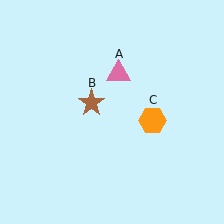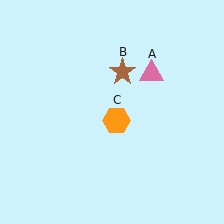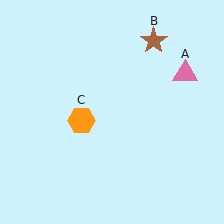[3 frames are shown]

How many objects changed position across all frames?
3 objects changed position: pink triangle (object A), brown star (object B), orange hexagon (object C).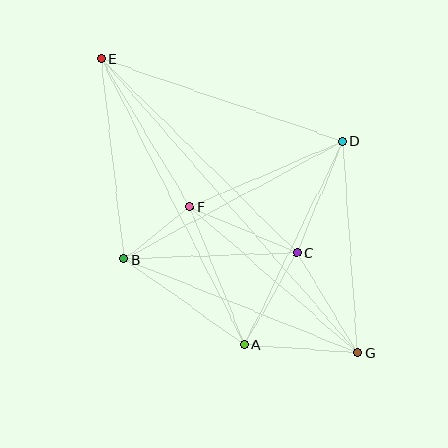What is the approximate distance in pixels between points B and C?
The distance between B and C is approximately 173 pixels.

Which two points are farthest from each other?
Points E and G are farthest from each other.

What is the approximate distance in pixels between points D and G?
The distance between D and G is approximately 212 pixels.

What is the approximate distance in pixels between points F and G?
The distance between F and G is approximately 222 pixels.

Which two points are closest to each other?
Points B and F are closest to each other.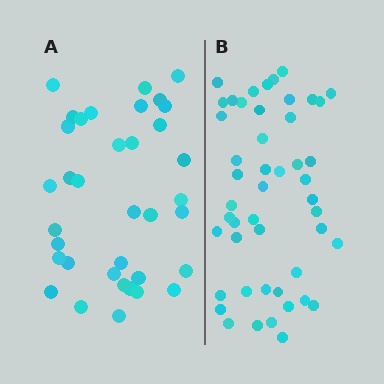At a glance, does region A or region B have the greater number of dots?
Region B (the right region) has more dots.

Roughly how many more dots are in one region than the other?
Region B has roughly 12 or so more dots than region A.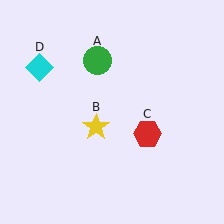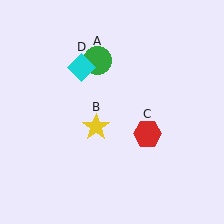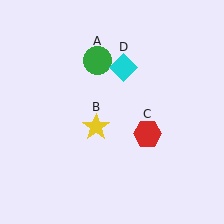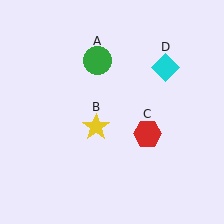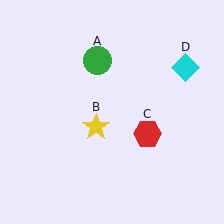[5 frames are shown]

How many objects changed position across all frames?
1 object changed position: cyan diamond (object D).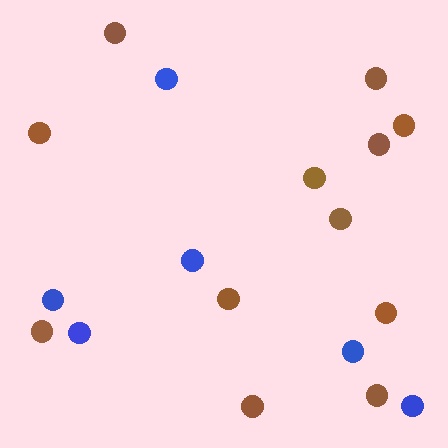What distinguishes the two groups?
There are 2 groups: one group of brown circles (12) and one group of blue circles (6).